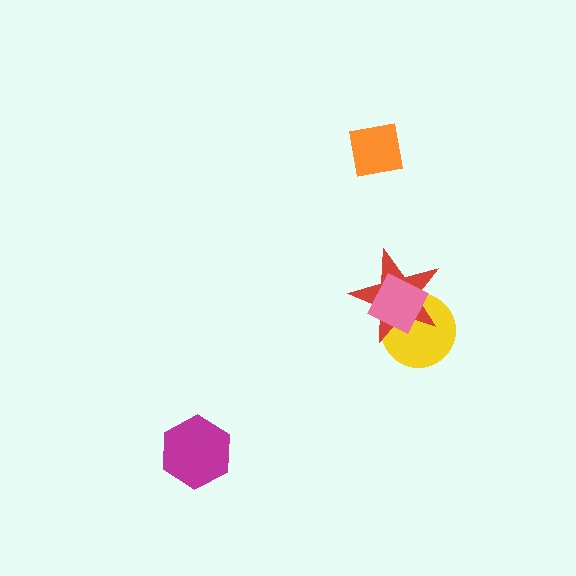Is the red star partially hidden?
Yes, it is partially covered by another shape.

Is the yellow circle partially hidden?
Yes, it is partially covered by another shape.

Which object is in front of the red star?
The pink diamond is in front of the red star.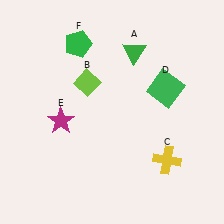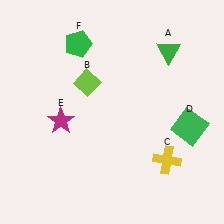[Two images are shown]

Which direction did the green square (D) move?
The green square (D) moved down.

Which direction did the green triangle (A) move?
The green triangle (A) moved right.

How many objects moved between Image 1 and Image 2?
2 objects moved between the two images.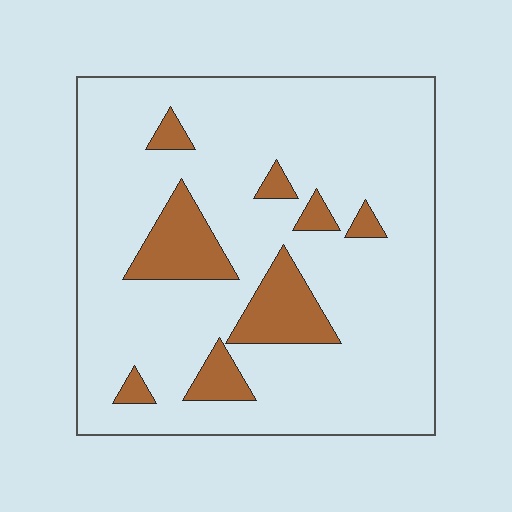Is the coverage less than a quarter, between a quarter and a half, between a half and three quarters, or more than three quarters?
Less than a quarter.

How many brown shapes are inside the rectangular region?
8.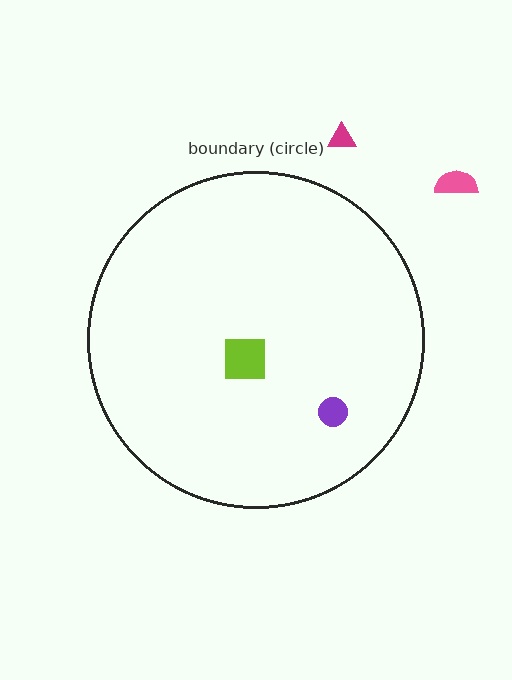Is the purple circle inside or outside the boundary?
Inside.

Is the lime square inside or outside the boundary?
Inside.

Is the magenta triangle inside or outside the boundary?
Outside.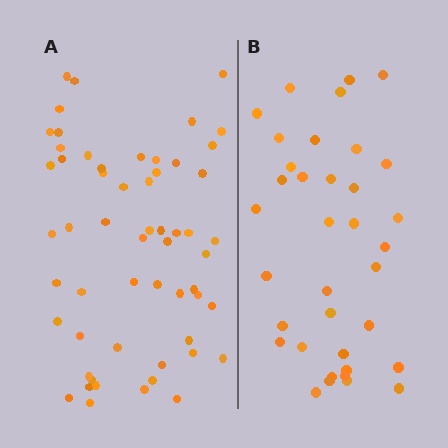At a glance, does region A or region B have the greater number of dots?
Region A (the left region) has more dots.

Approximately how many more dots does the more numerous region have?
Region A has approximately 20 more dots than region B.